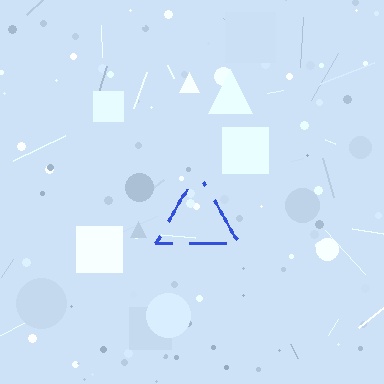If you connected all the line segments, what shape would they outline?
They would outline a triangle.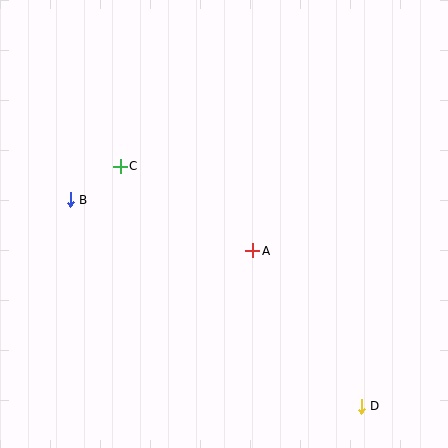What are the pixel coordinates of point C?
Point C is at (120, 166).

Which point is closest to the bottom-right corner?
Point D is closest to the bottom-right corner.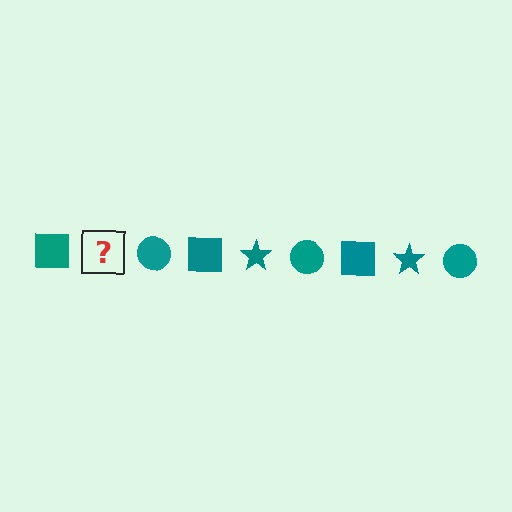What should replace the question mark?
The question mark should be replaced with a teal star.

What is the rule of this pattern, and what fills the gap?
The rule is that the pattern cycles through square, star, circle shapes in teal. The gap should be filled with a teal star.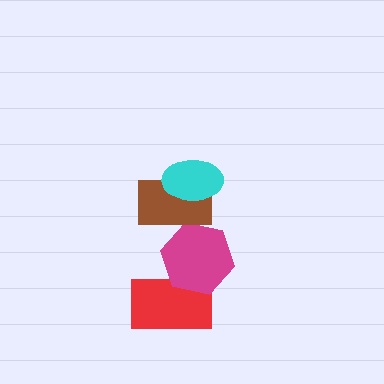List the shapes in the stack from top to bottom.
From top to bottom: the cyan ellipse, the brown rectangle, the magenta hexagon, the red rectangle.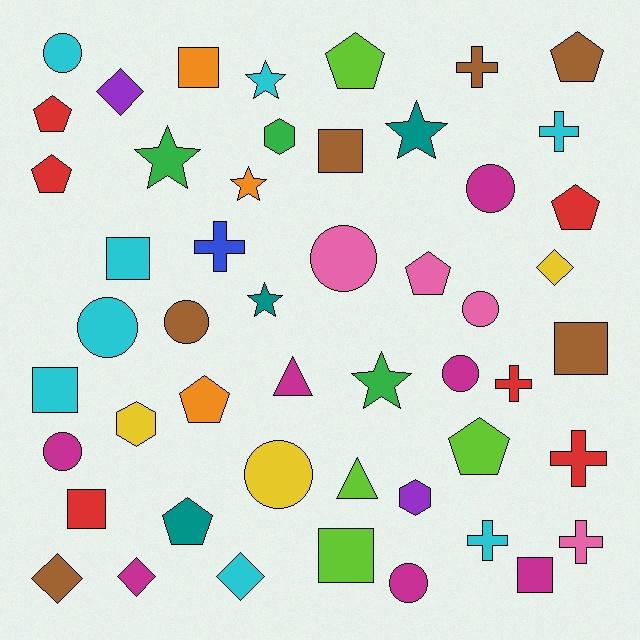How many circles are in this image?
There are 10 circles.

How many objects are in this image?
There are 50 objects.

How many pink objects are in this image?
There are 4 pink objects.